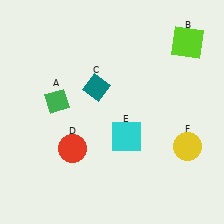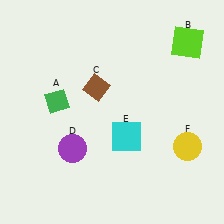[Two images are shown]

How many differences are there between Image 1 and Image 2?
There are 2 differences between the two images.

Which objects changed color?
C changed from teal to brown. D changed from red to purple.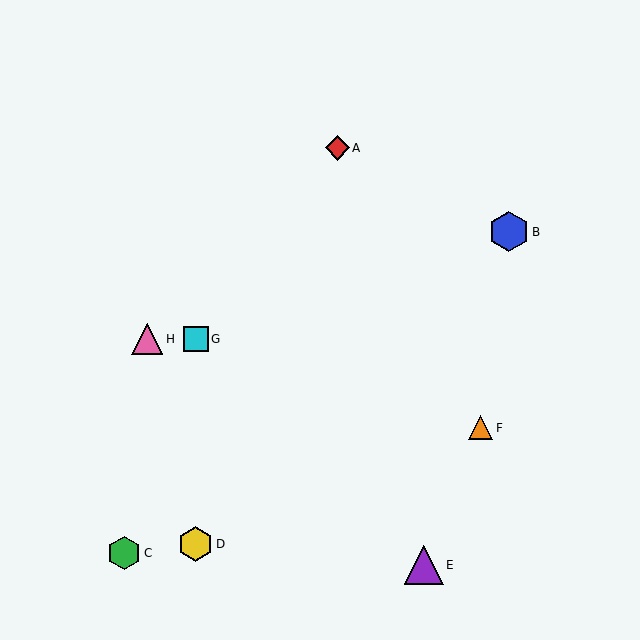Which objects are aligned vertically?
Objects D, G are aligned vertically.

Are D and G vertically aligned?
Yes, both are at x≈196.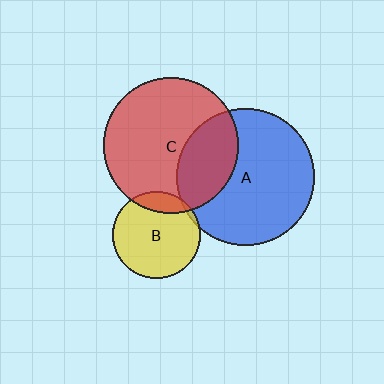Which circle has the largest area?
Circle A (blue).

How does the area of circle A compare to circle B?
Approximately 2.5 times.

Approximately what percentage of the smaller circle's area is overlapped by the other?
Approximately 15%.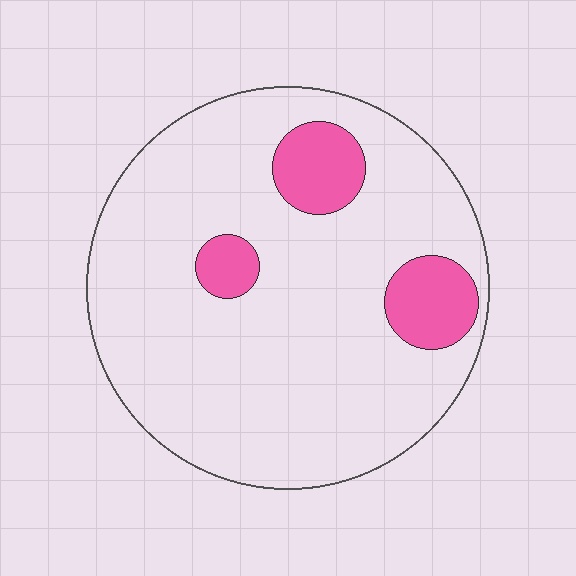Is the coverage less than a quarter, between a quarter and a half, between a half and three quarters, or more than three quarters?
Less than a quarter.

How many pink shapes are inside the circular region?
3.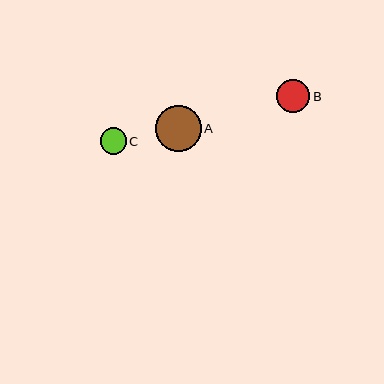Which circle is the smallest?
Circle C is the smallest with a size of approximately 26 pixels.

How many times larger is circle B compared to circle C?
Circle B is approximately 1.2 times the size of circle C.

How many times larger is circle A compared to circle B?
Circle A is approximately 1.4 times the size of circle B.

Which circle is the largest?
Circle A is the largest with a size of approximately 46 pixels.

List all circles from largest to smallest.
From largest to smallest: A, B, C.